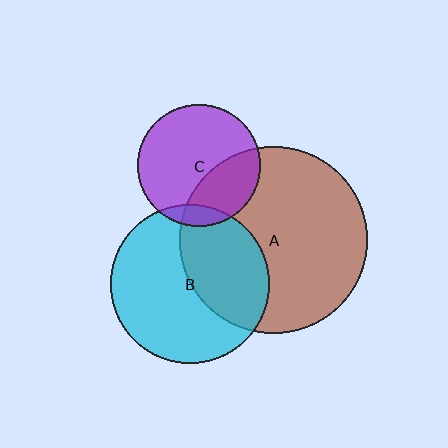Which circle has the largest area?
Circle A (brown).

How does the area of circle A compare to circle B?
Approximately 1.4 times.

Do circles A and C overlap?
Yes.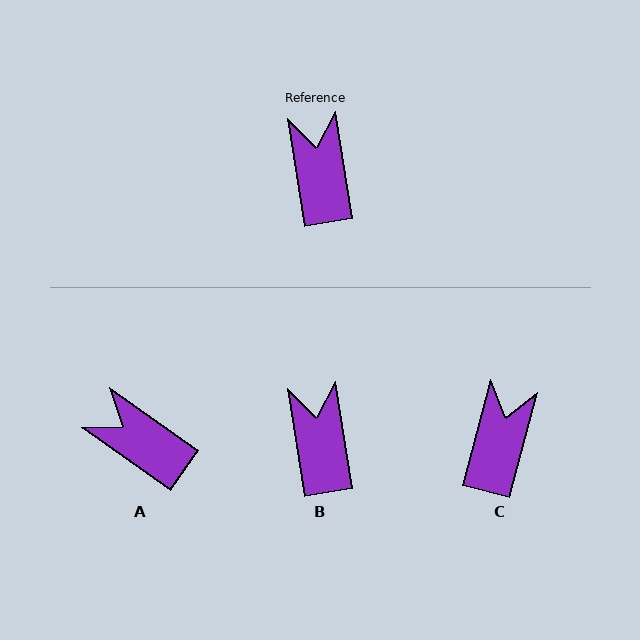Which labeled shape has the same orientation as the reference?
B.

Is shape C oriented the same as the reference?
No, it is off by about 24 degrees.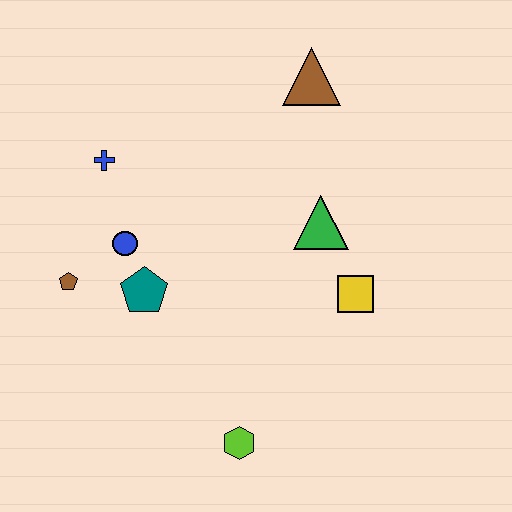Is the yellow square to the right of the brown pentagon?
Yes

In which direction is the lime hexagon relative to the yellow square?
The lime hexagon is below the yellow square.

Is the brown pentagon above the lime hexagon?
Yes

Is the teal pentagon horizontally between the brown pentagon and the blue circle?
No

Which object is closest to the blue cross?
The blue circle is closest to the blue cross.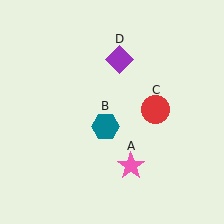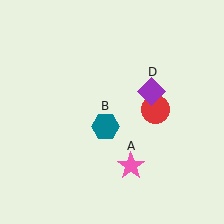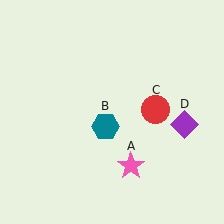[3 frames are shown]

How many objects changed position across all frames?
1 object changed position: purple diamond (object D).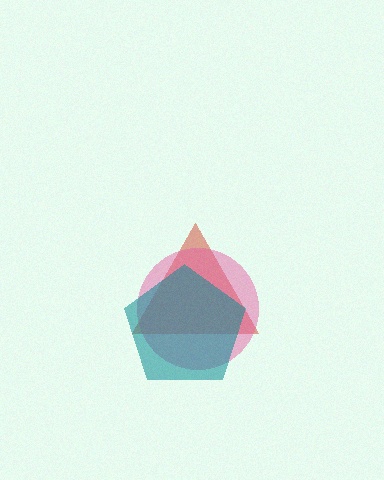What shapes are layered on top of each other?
The layered shapes are: a red triangle, a pink circle, a teal pentagon.